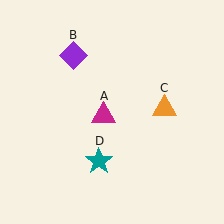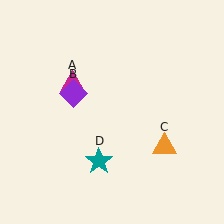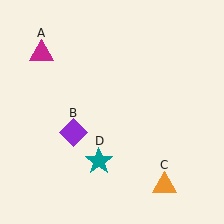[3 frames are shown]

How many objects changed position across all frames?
3 objects changed position: magenta triangle (object A), purple diamond (object B), orange triangle (object C).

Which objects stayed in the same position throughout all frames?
Teal star (object D) remained stationary.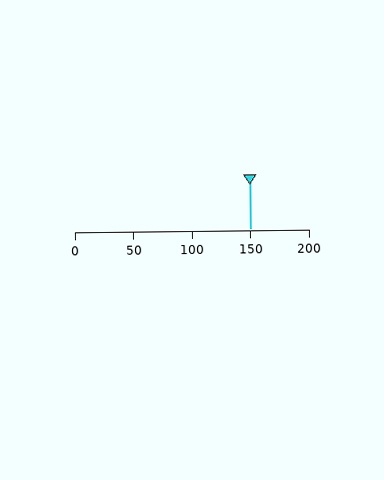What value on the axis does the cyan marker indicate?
The marker indicates approximately 150.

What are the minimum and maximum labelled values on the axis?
The axis runs from 0 to 200.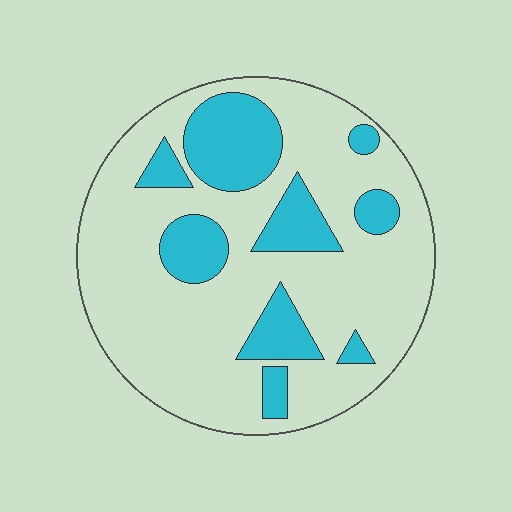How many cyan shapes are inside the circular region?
9.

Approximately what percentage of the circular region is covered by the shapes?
Approximately 25%.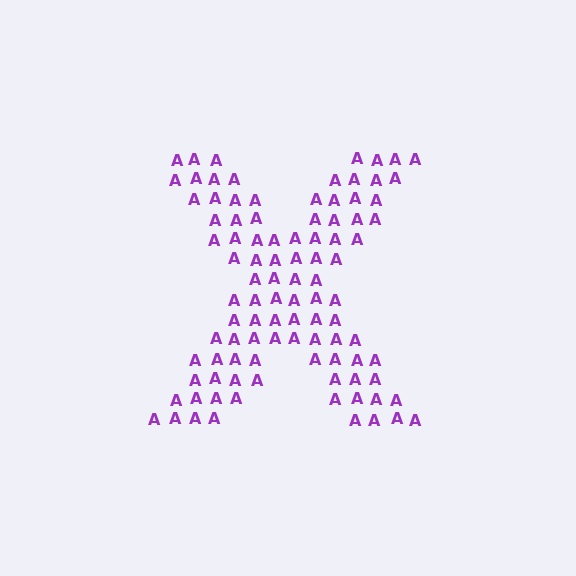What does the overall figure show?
The overall figure shows the letter X.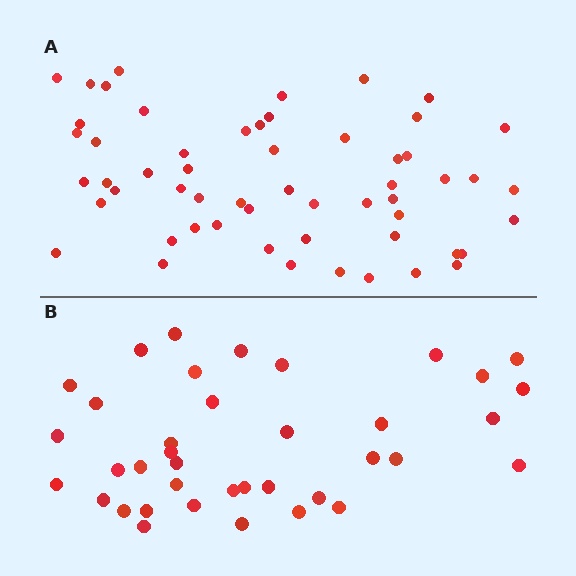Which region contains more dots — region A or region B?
Region A (the top region) has more dots.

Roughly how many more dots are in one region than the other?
Region A has approximately 20 more dots than region B.